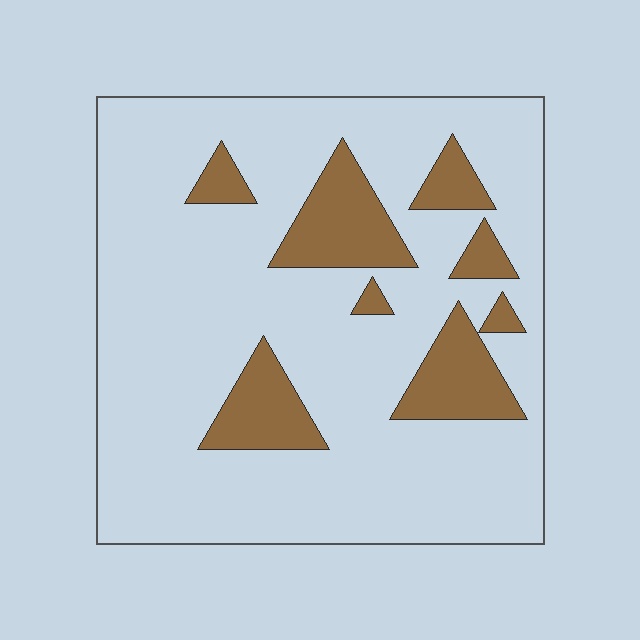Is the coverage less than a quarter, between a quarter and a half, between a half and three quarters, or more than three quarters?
Less than a quarter.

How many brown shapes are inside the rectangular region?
8.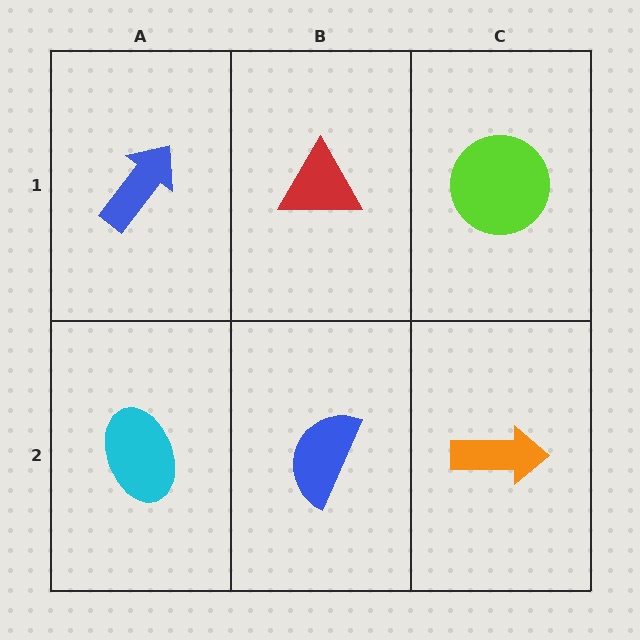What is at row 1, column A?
A blue arrow.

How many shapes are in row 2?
3 shapes.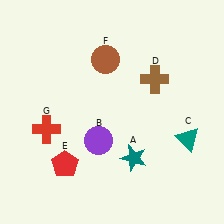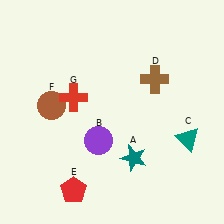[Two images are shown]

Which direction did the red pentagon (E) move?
The red pentagon (E) moved down.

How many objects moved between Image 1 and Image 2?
3 objects moved between the two images.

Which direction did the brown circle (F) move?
The brown circle (F) moved left.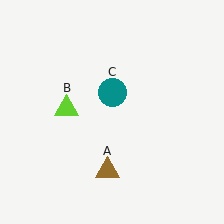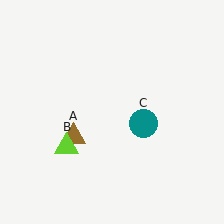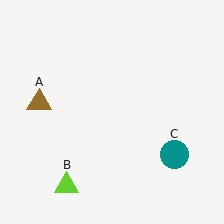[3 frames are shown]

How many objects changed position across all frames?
3 objects changed position: brown triangle (object A), lime triangle (object B), teal circle (object C).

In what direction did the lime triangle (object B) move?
The lime triangle (object B) moved down.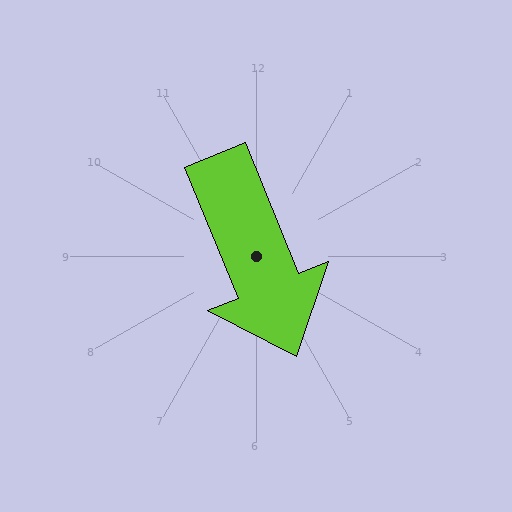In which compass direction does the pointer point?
South.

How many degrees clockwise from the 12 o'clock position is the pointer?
Approximately 158 degrees.